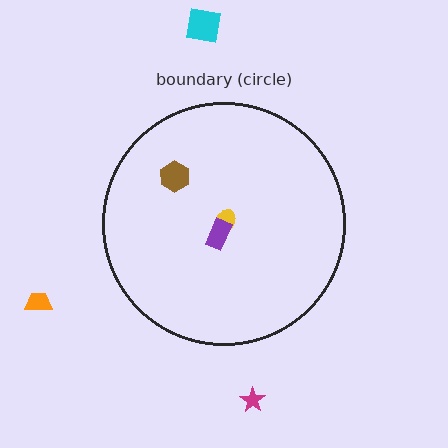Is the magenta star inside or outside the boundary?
Outside.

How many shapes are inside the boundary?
3 inside, 3 outside.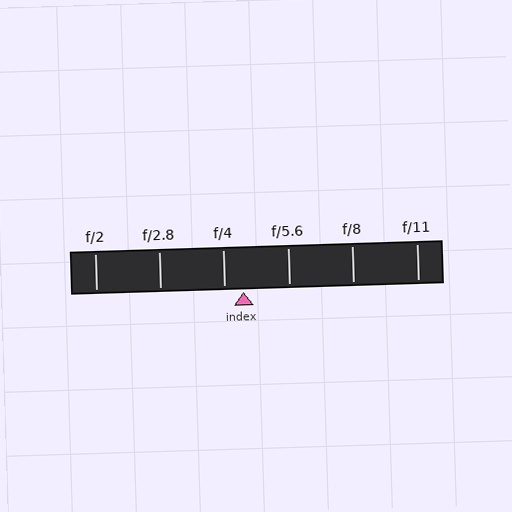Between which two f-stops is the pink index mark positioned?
The index mark is between f/4 and f/5.6.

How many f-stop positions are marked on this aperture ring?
There are 6 f-stop positions marked.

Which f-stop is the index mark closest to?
The index mark is closest to f/4.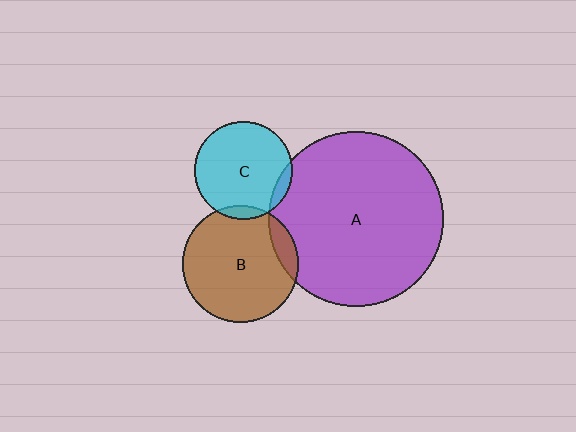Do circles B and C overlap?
Yes.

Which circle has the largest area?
Circle A (purple).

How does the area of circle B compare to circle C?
Approximately 1.4 times.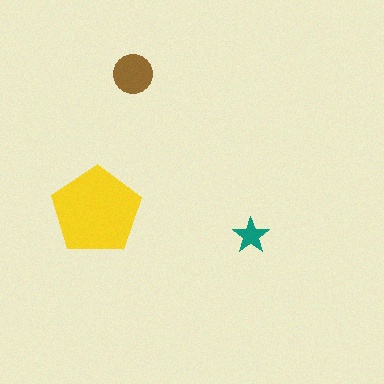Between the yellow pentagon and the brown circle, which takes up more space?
The yellow pentagon.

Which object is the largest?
The yellow pentagon.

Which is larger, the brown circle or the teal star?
The brown circle.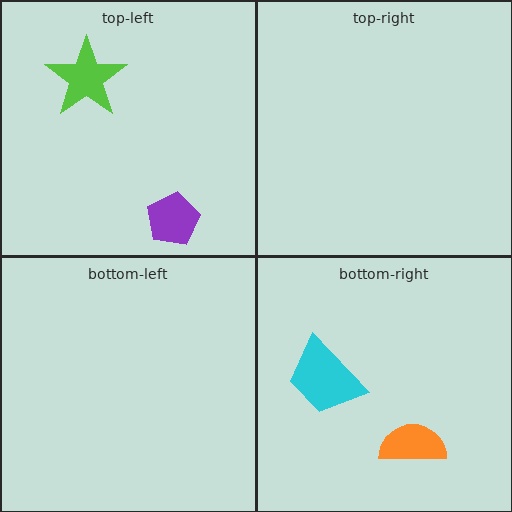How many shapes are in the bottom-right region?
2.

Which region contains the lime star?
The top-left region.